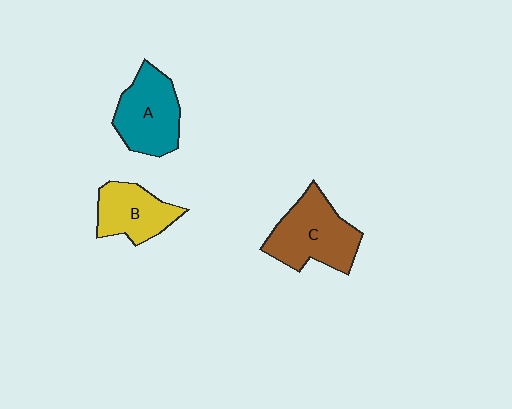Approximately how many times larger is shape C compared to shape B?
Approximately 1.4 times.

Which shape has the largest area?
Shape C (brown).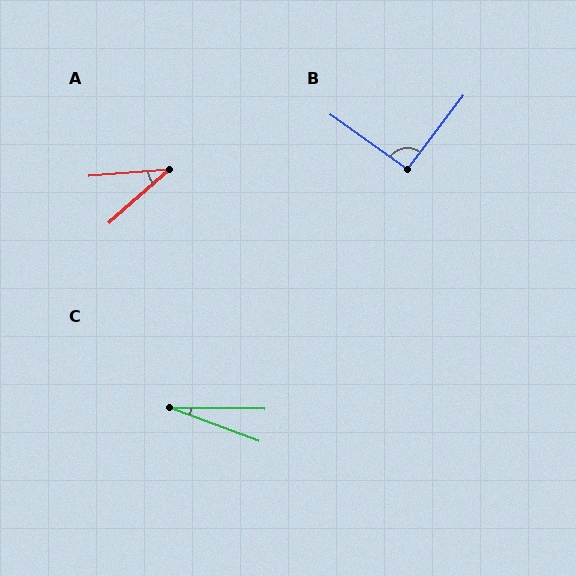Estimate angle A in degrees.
Approximately 37 degrees.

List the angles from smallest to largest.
C (19°), A (37°), B (92°).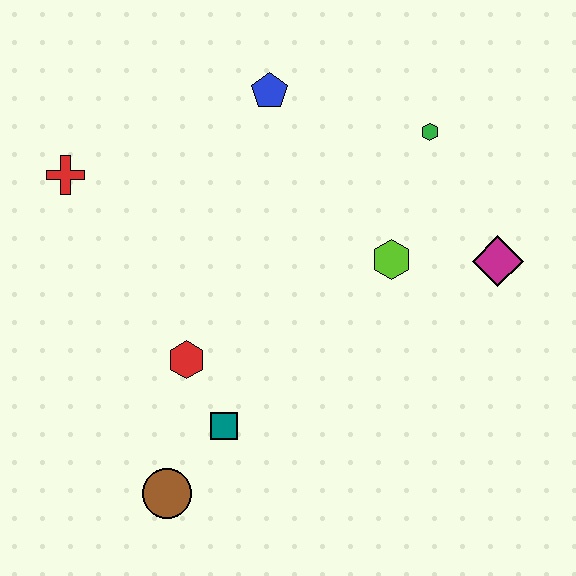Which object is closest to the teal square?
The red hexagon is closest to the teal square.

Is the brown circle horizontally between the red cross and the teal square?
Yes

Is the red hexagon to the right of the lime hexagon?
No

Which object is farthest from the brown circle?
The green hexagon is farthest from the brown circle.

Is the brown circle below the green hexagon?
Yes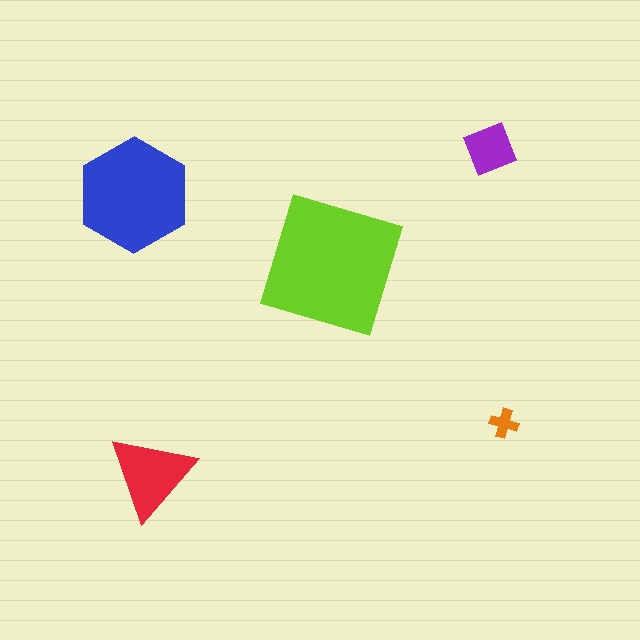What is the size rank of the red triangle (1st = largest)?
3rd.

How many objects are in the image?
There are 5 objects in the image.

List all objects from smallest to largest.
The orange cross, the purple diamond, the red triangle, the blue hexagon, the lime square.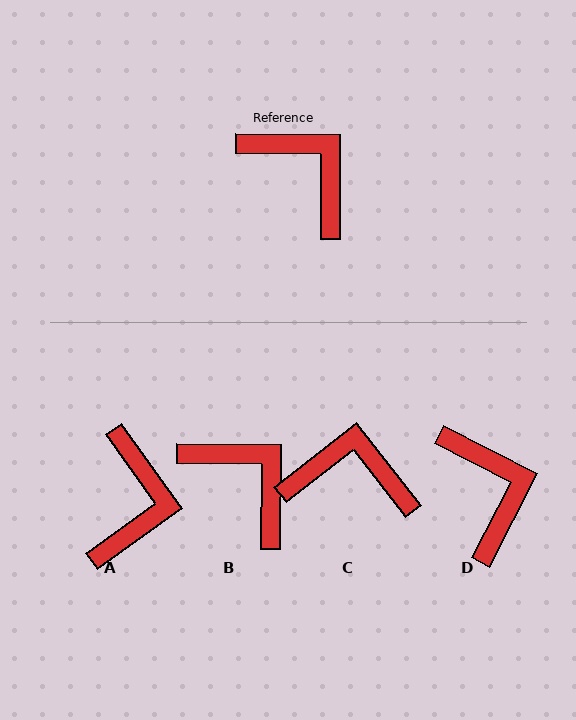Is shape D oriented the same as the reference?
No, it is off by about 27 degrees.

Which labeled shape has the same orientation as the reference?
B.